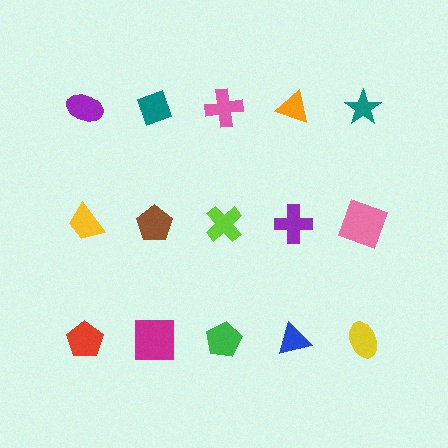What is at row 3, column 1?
A red pentagon.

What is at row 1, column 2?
A teal diamond.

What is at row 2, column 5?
A pink square.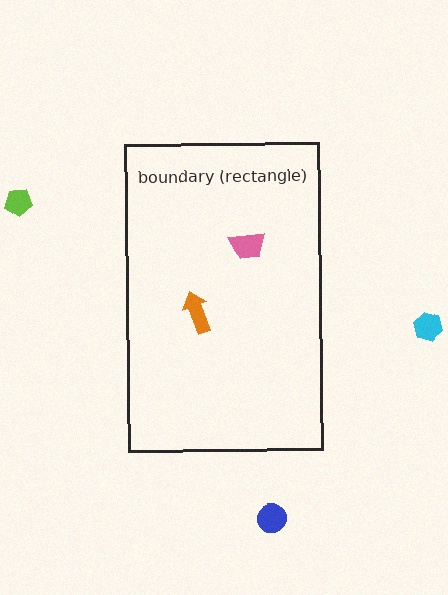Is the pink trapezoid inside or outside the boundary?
Inside.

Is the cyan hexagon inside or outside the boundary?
Outside.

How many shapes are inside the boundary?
2 inside, 3 outside.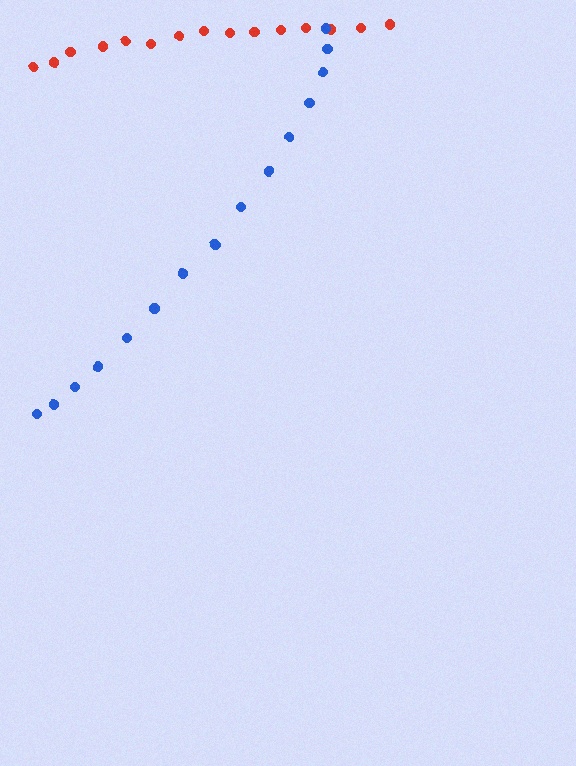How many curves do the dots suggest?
There are 2 distinct paths.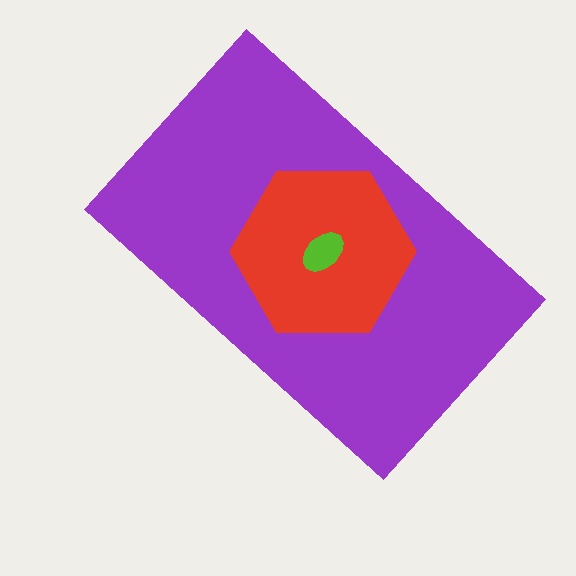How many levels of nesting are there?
3.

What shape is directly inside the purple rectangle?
The red hexagon.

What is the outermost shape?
The purple rectangle.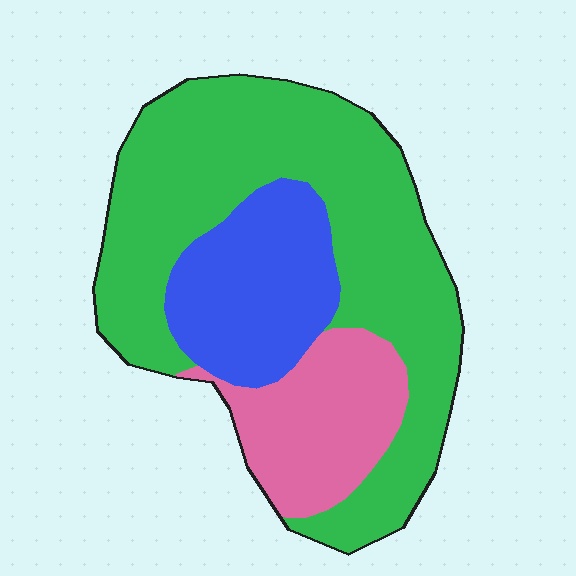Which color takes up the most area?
Green, at roughly 60%.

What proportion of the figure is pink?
Pink covers around 20% of the figure.